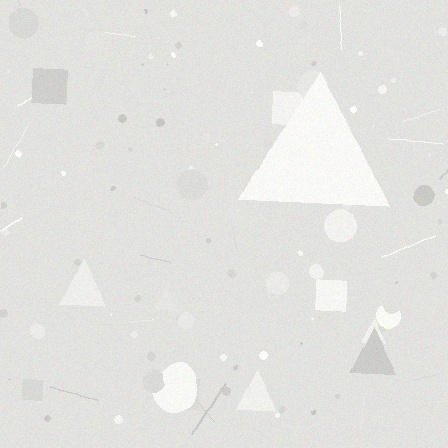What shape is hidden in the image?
A triangle is hidden in the image.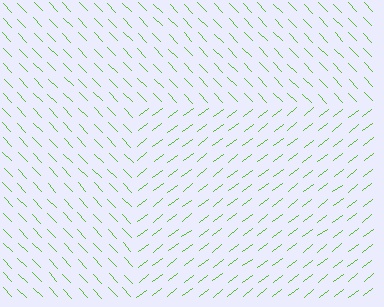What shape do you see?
I see a rectangle.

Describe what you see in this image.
The image is filled with small lime line segments. A rectangle region in the image has lines oriented differently from the surrounding lines, creating a visible texture boundary.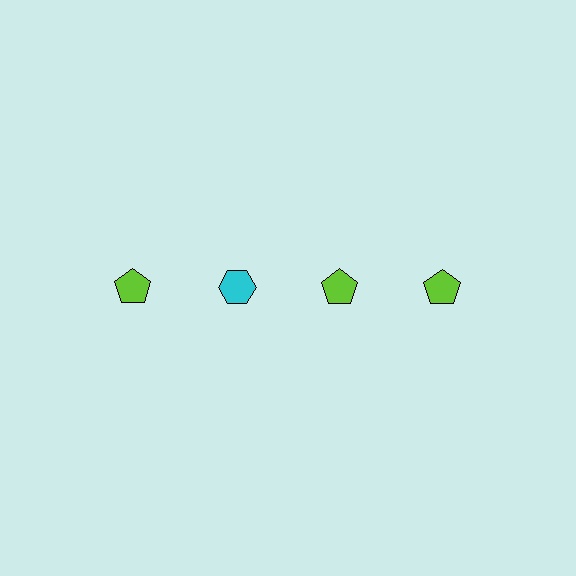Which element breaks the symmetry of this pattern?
The cyan hexagon in the top row, second from left column breaks the symmetry. All other shapes are lime pentagons.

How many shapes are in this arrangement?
There are 4 shapes arranged in a grid pattern.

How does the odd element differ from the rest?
It differs in both color (cyan instead of lime) and shape (hexagon instead of pentagon).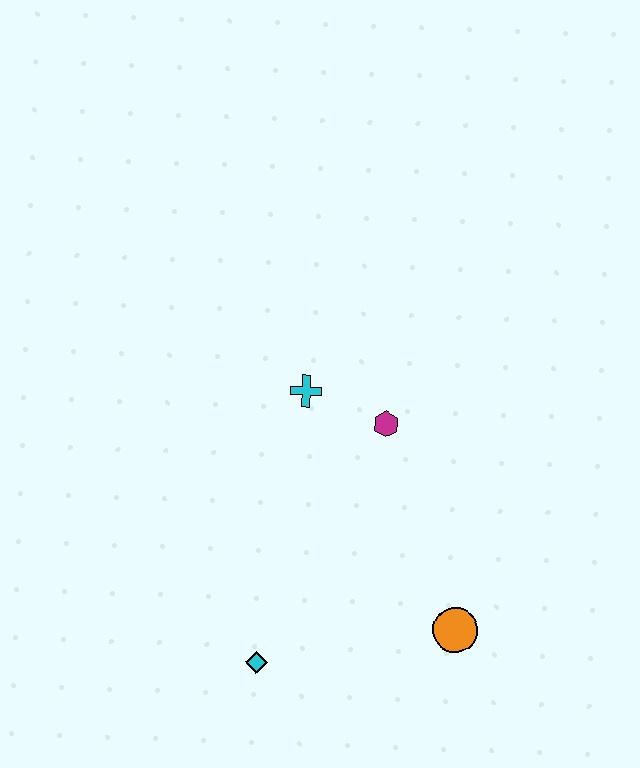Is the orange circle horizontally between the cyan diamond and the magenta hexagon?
No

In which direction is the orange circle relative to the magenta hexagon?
The orange circle is below the magenta hexagon.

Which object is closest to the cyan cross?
The magenta hexagon is closest to the cyan cross.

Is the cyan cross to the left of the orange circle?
Yes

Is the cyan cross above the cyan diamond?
Yes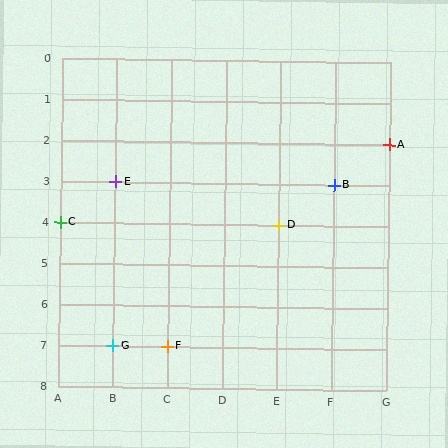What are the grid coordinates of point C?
Point C is at grid coordinates (A, 4).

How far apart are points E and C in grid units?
Points E and C are 1 column and 1 row apart (about 1.4 grid units diagonally).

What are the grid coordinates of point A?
Point A is at grid coordinates (G, 2).